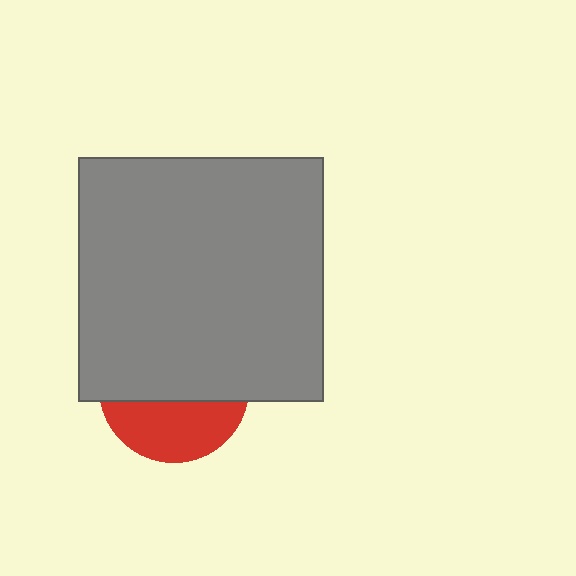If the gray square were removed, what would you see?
You would see the complete red circle.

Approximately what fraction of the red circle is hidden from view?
Roughly 61% of the red circle is hidden behind the gray square.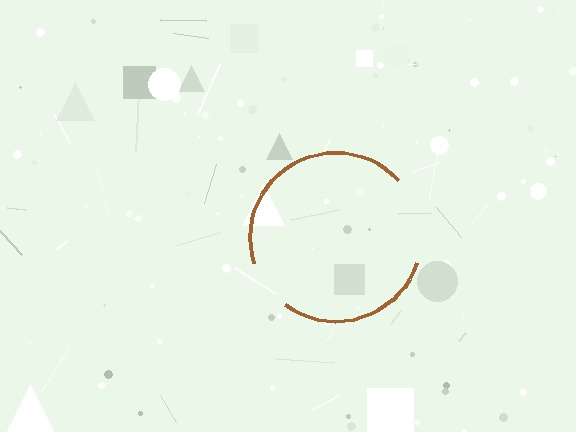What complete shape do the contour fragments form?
The contour fragments form a circle.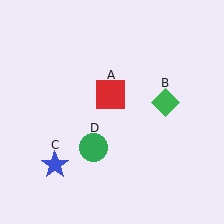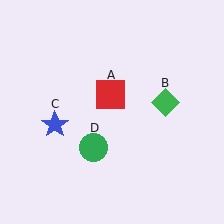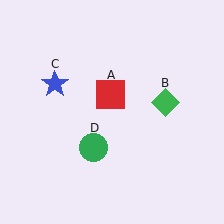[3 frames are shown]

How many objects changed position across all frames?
1 object changed position: blue star (object C).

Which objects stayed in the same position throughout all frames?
Red square (object A) and green diamond (object B) and green circle (object D) remained stationary.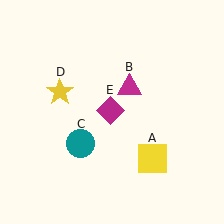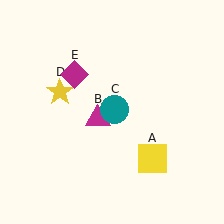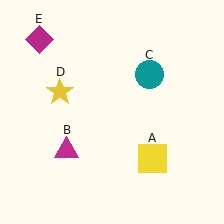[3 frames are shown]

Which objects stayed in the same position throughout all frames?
Yellow square (object A) and yellow star (object D) remained stationary.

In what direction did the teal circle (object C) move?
The teal circle (object C) moved up and to the right.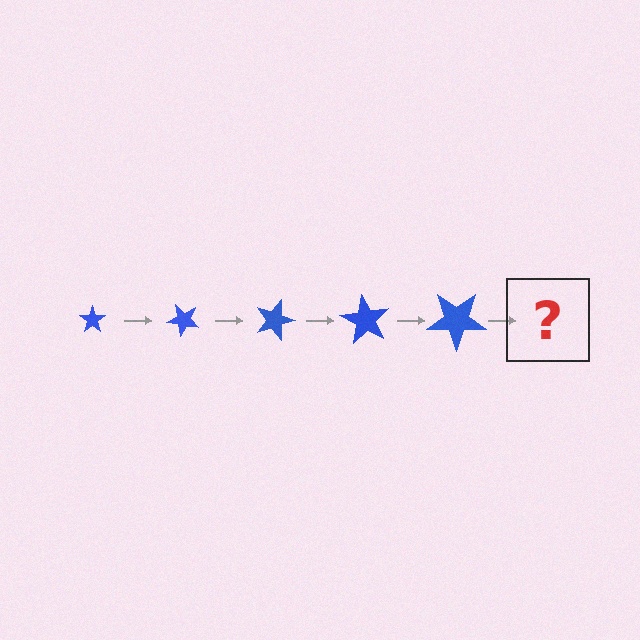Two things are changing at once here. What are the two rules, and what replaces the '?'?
The two rules are that the star grows larger each step and it rotates 45 degrees each step. The '?' should be a star, larger than the previous one and rotated 225 degrees from the start.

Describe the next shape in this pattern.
It should be a star, larger than the previous one and rotated 225 degrees from the start.